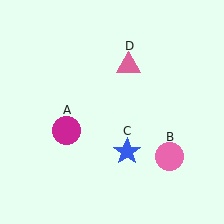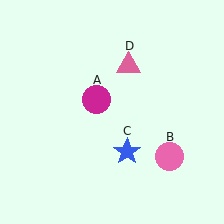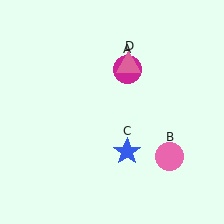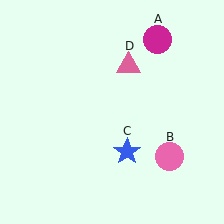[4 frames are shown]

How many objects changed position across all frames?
1 object changed position: magenta circle (object A).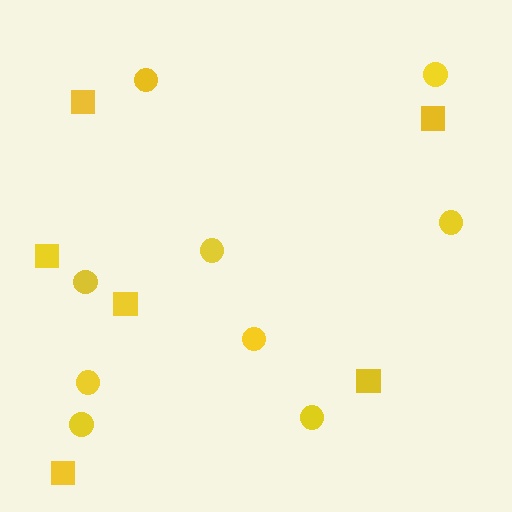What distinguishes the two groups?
There are 2 groups: one group of circles (9) and one group of squares (6).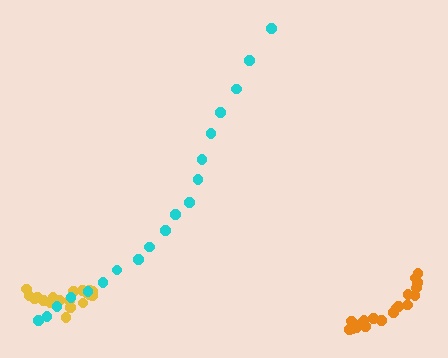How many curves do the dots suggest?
There are 3 distinct paths.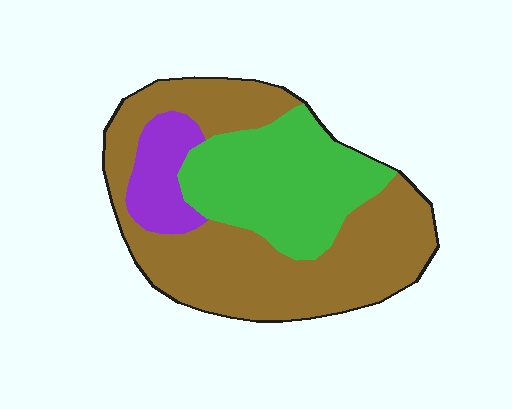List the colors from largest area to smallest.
From largest to smallest: brown, green, purple.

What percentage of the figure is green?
Green takes up about one third (1/3) of the figure.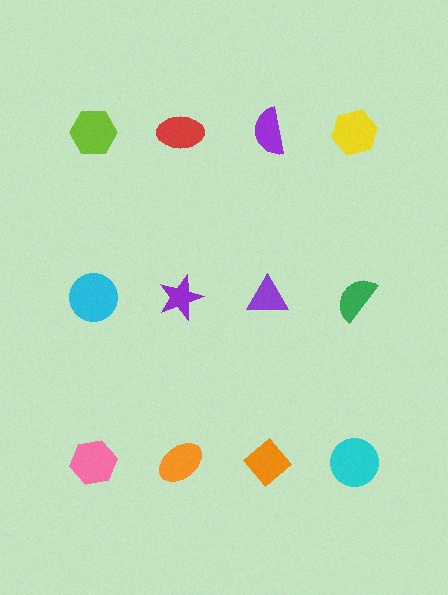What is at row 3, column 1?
A pink hexagon.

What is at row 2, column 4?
A green semicircle.